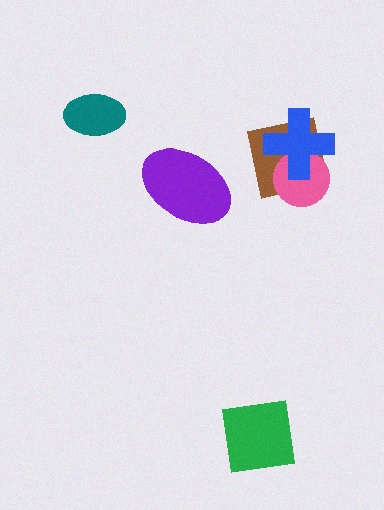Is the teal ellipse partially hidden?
No, no other shape covers it.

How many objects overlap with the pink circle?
2 objects overlap with the pink circle.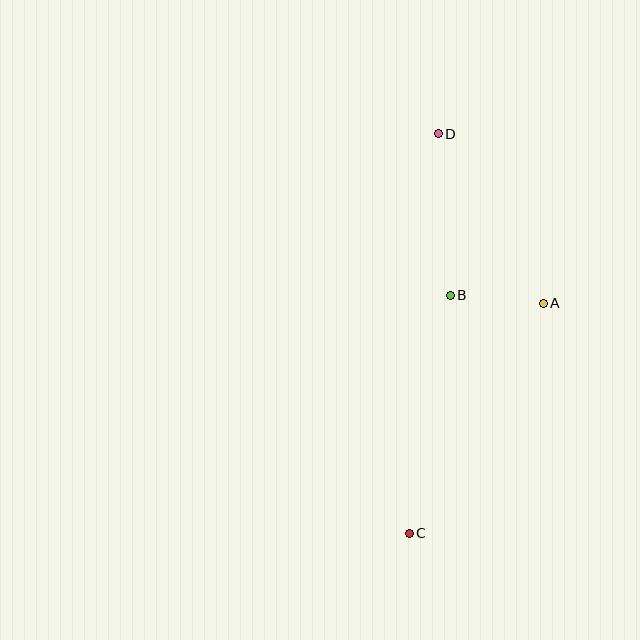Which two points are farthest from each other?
Points C and D are farthest from each other.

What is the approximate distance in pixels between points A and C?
The distance between A and C is approximately 266 pixels.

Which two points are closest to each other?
Points A and B are closest to each other.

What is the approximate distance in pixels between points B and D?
The distance between B and D is approximately 162 pixels.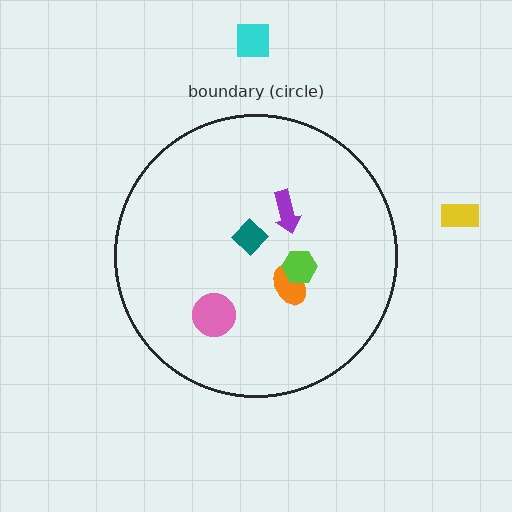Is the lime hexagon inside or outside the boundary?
Inside.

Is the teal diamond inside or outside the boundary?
Inside.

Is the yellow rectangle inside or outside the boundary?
Outside.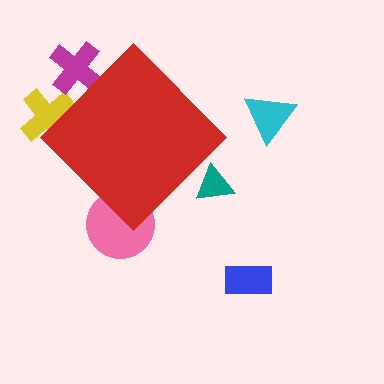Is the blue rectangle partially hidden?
No, the blue rectangle is fully visible.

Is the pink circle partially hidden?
Yes, the pink circle is partially hidden behind the red diamond.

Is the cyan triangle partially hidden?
No, the cyan triangle is fully visible.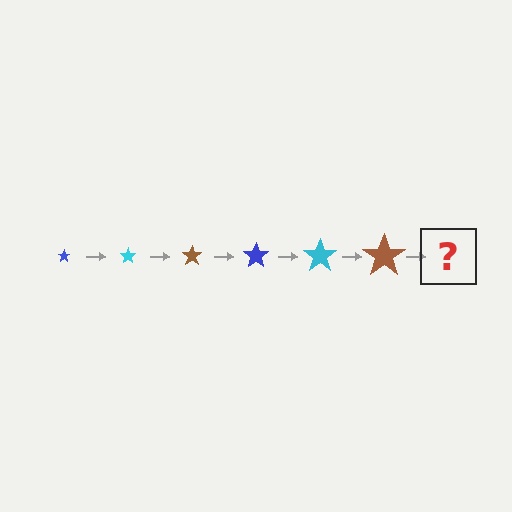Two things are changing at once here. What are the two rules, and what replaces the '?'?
The two rules are that the star grows larger each step and the color cycles through blue, cyan, and brown. The '?' should be a blue star, larger than the previous one.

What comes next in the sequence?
The next element should be a blue star, larger than the previous one.